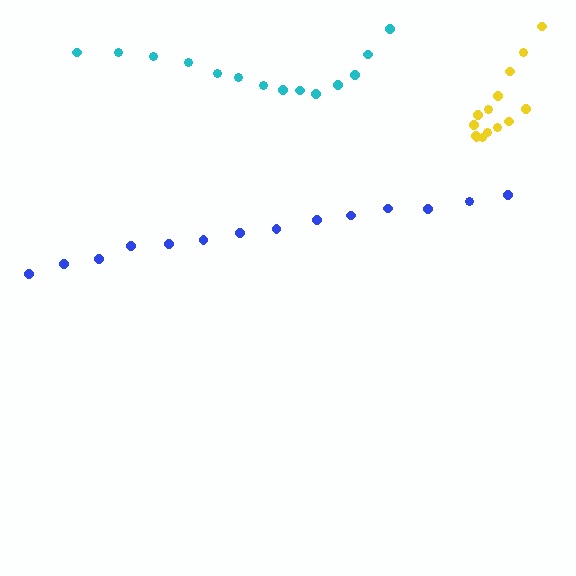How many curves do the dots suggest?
There are 3 distinct paths.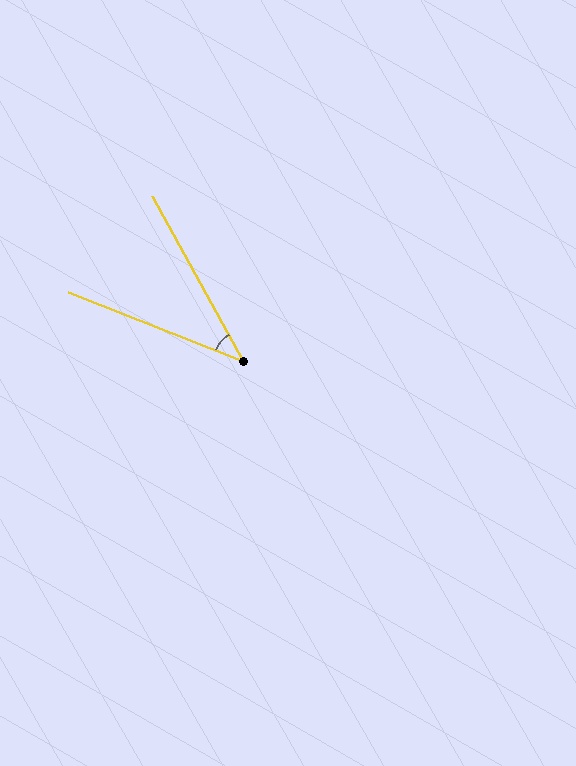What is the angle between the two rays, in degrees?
Approximately 40 degrees.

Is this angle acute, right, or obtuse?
It is acute.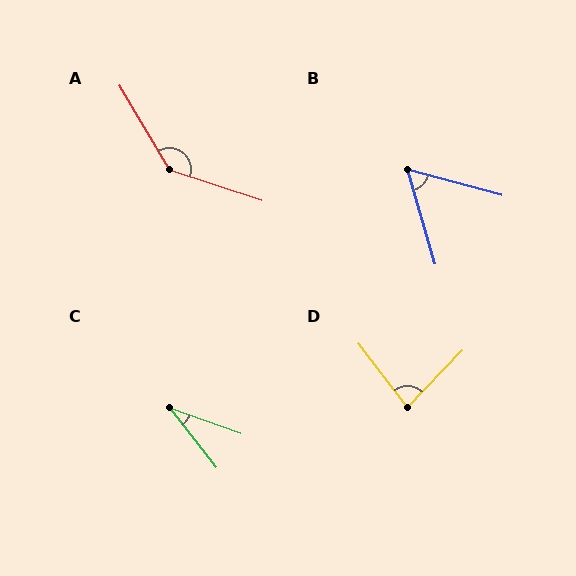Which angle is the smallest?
C, at approximately 32 degrees.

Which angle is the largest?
A, at approximately 139 degrees.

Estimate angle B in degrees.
Approximately 59 degrees.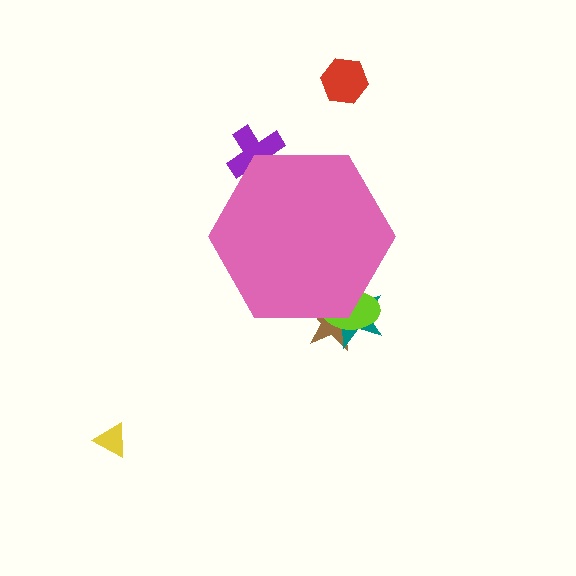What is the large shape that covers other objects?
A pink hexagon.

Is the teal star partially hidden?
Yes, the teal star is partially hidden behind the pink hexagon.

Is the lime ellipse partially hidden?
Yes, the lime ellipse is partially hidden behind the pink hexagon.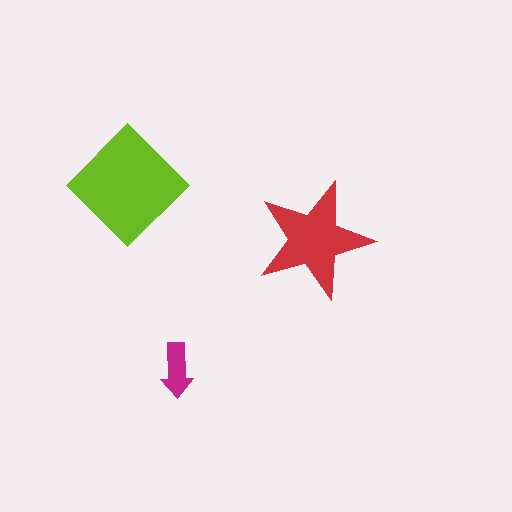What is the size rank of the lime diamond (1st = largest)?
1st.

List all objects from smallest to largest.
The magenta arrow, the red star, the lime diamond.